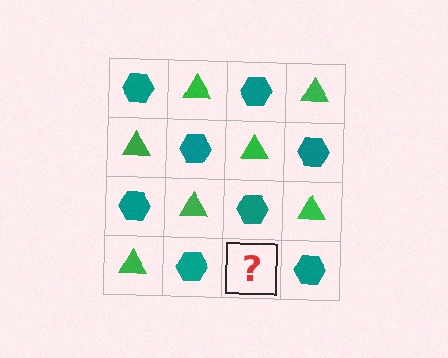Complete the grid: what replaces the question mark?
The question mark should be replaced with a green triangle.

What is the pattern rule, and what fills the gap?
The rule is that it alternates teal hexagon and green triangle in a checkerboard pattern. The gap should be filled with a green triangle.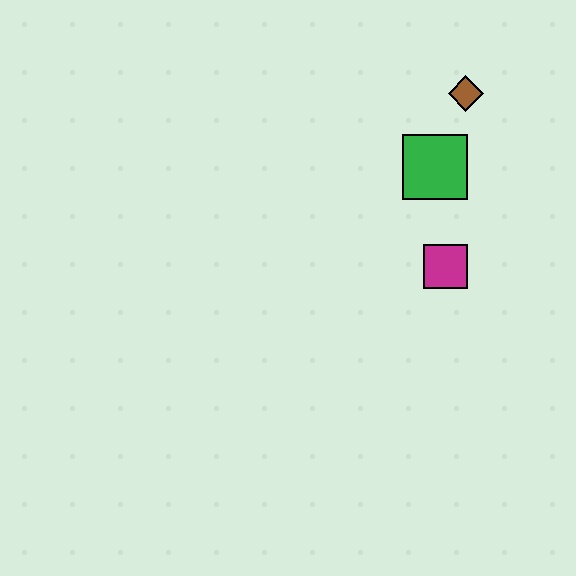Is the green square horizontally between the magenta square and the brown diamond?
No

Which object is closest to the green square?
The brown diamond is closest to the green square.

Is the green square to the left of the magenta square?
Yes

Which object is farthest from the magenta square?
The brown diamond is farthest from the magenta square.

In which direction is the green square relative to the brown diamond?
The green square is below the brown diamond.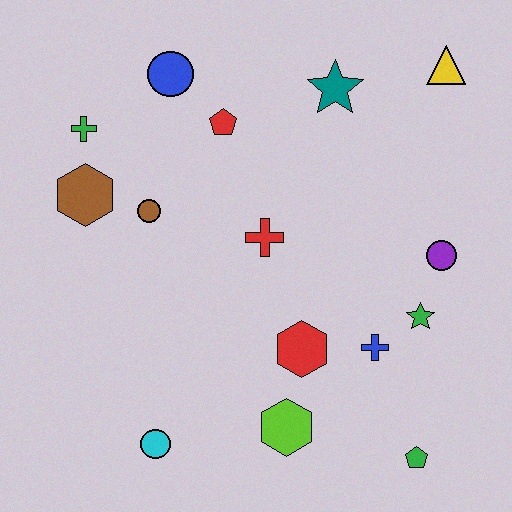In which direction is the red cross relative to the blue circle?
The red cross is below the blue circle.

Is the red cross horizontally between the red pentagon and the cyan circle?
No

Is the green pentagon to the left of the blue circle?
No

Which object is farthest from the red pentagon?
The green pentagon is farthest from the red pentagon.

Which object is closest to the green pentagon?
The blue cross is closest to the green pentagon.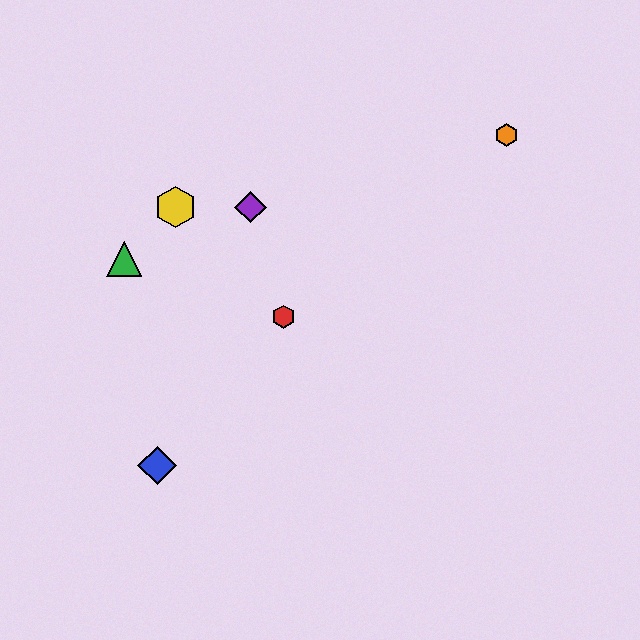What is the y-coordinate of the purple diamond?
The purple diamond is at y≈207.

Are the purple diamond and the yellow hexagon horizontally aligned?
Yes, both are at y≈207.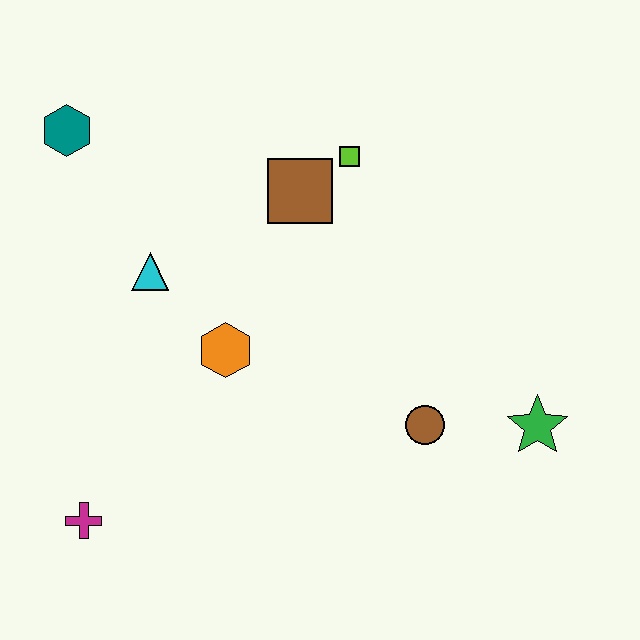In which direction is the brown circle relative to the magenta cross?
The brown circle is to the right of the magenta cross.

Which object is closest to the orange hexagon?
The cyan triangle is closest to the orange hexagon.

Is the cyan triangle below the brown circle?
No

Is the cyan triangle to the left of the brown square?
Yes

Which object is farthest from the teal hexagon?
The green star is farthest from the teal hexagon.